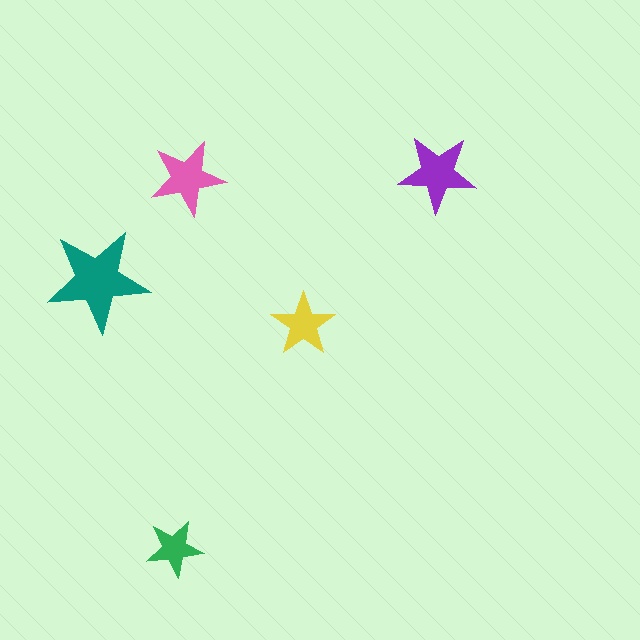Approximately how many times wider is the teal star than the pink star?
About 1.5 times wider.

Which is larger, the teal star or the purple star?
The teal one.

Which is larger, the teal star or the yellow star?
The teal one.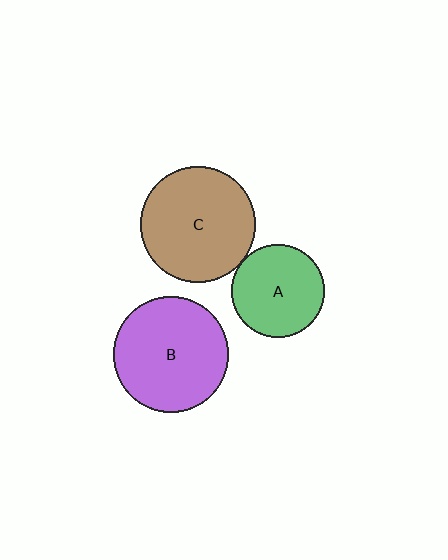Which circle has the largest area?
Circle B (purple).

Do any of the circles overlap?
No, none of the circles overlap.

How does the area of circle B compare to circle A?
Approximately 1.5 times.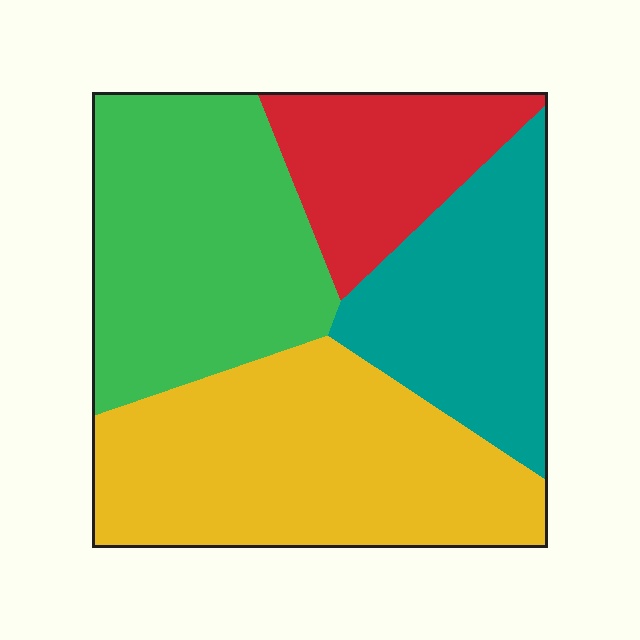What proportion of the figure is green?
Green takes up between a sixth and a third of the figure.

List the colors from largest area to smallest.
From largest to smallest: yellow, green, teal, red.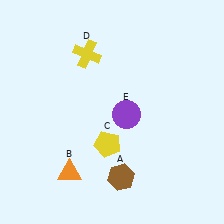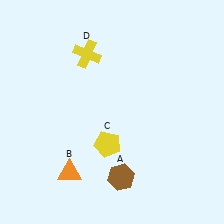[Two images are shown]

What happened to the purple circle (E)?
The purple circle (E) was removed in Image 2. It was in the bottom-right area of Image 1.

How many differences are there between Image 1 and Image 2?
There is 1 difference between the two images.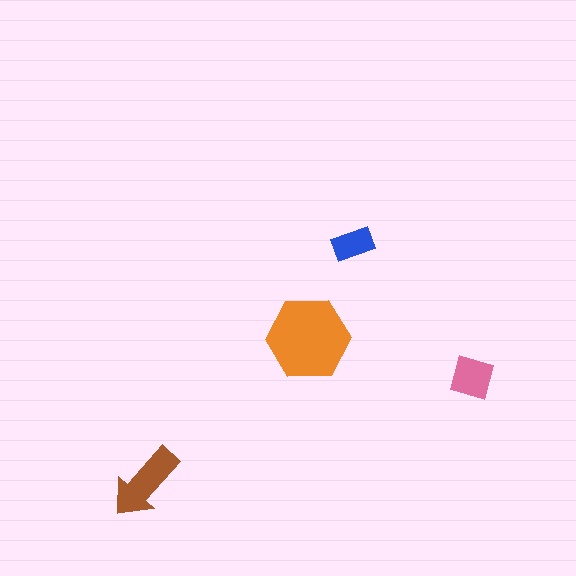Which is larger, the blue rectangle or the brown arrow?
The brown arrow.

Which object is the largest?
The orange hexagon.